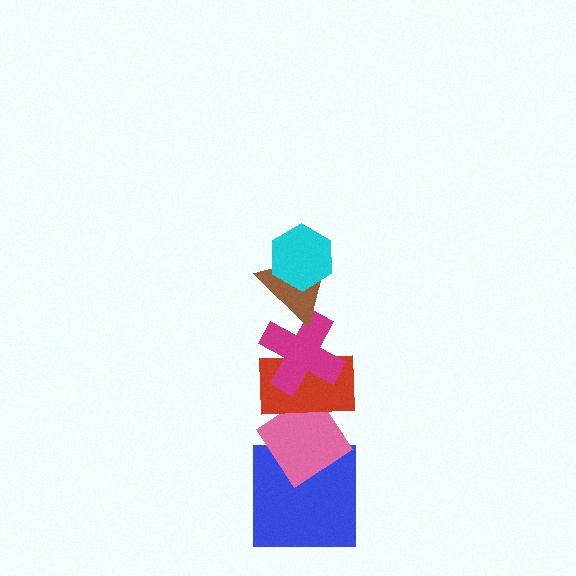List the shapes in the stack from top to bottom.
From top to bottom: the cyan hexagon, the brown triangle, the magenta cross, the red rectangle, the pink diamond, the blue square.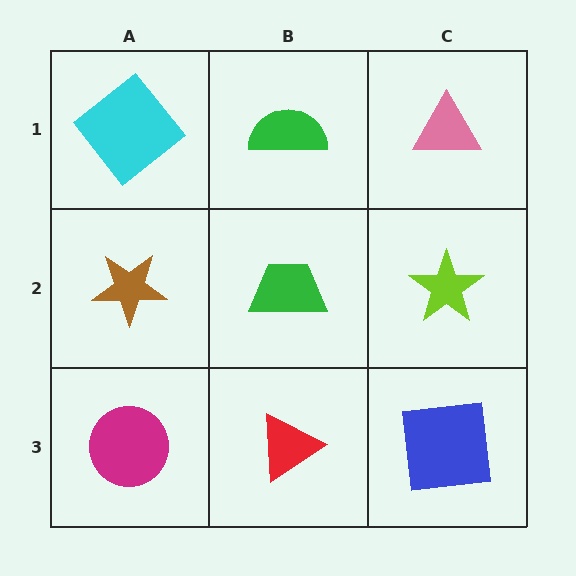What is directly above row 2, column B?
A green semicircle.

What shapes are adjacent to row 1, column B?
A green trapezoid (row 2, column B), a cyan diamond (row 1, column A), a pink triangle (row 1, column C).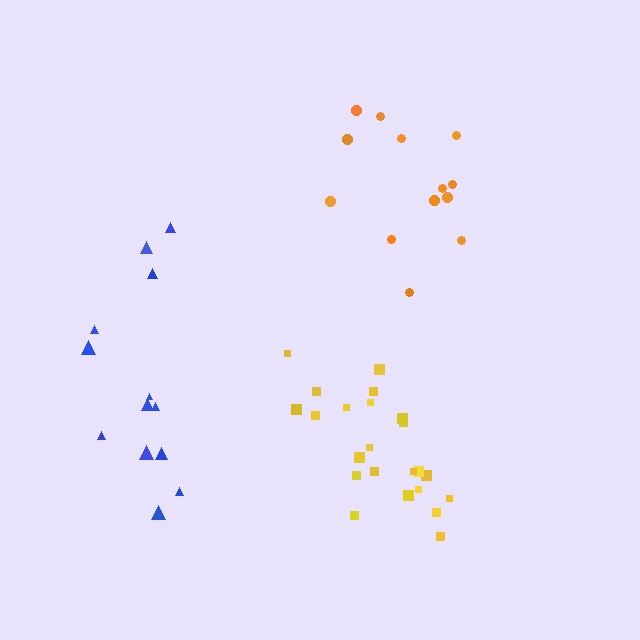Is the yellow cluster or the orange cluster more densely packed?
Yellow.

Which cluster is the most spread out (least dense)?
Blue.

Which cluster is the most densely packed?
Yellow.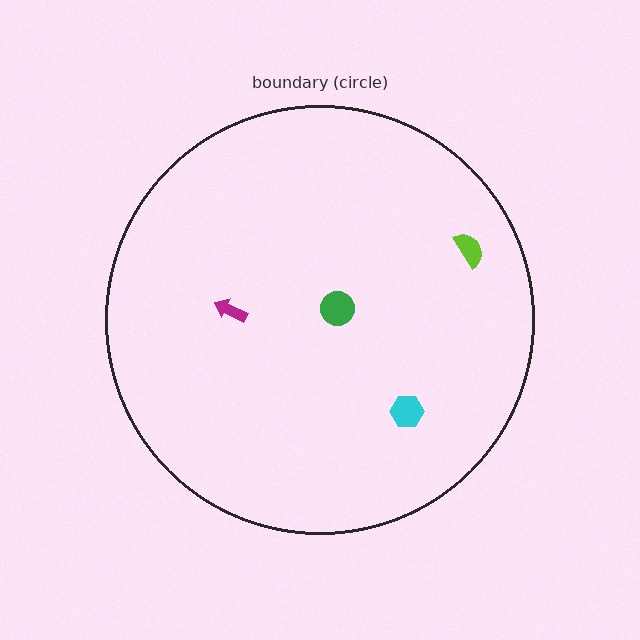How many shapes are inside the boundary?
4 inside, 0 outside.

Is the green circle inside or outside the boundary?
Inside.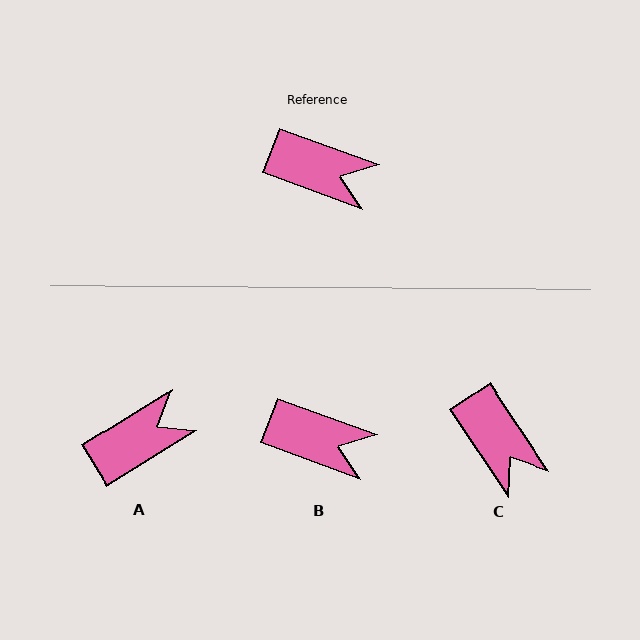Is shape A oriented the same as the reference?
No, it is off by about 52 degrees.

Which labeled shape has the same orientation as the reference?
B.